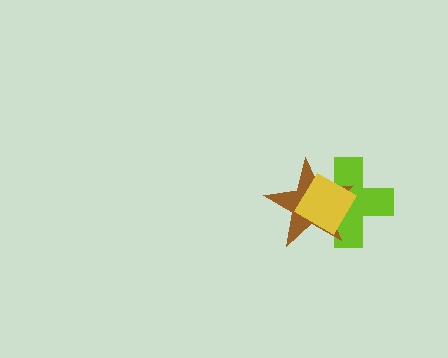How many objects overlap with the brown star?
2 objects overlap with the brown star.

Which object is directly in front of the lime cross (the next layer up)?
The brown star is directly in front of the lime cross.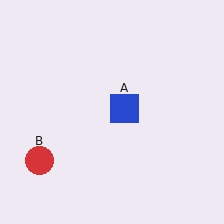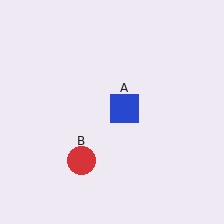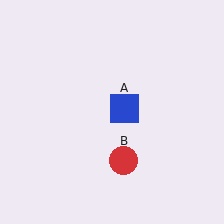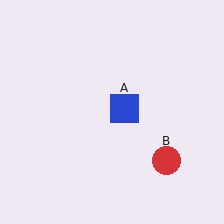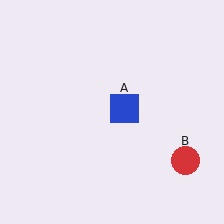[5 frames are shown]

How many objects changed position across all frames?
1 object changed position: red circle (object B).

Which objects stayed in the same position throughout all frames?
Blue square (object A) remained stationary.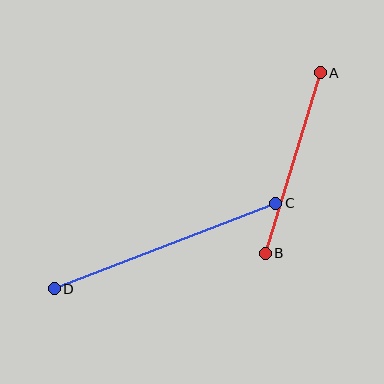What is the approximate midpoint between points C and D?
The midpoint is at approximately (165, 246) pixels.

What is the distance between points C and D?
The distance is approximately 237 pixels.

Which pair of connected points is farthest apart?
Points C and D are farthest apart.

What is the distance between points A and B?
The distance is approximately 189 pixels.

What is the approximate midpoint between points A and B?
The midpoint is at approximately (293, 163) pixels.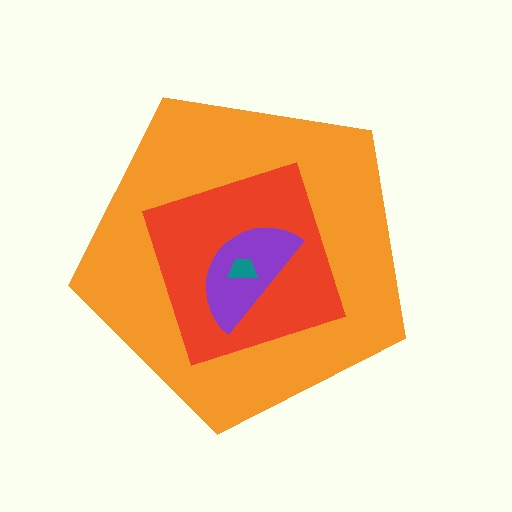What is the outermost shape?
The orange pentagon.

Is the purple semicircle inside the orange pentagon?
Yes.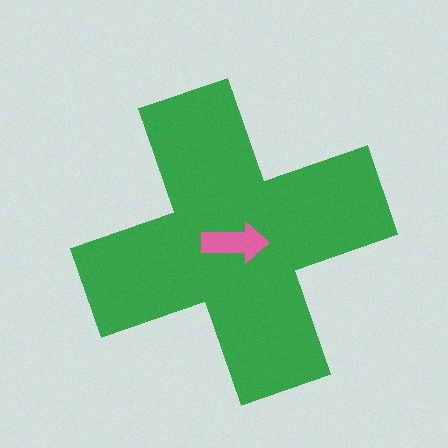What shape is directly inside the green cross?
The pink arrow.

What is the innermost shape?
The pink arrow.